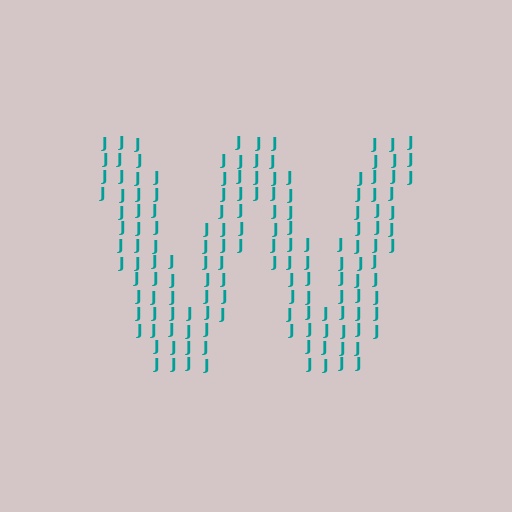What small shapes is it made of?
It is made of small letter J's.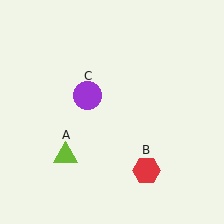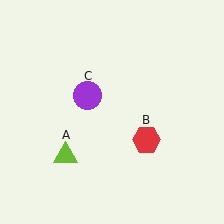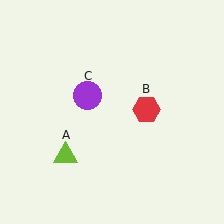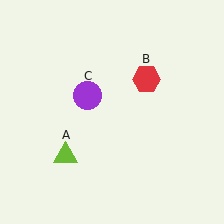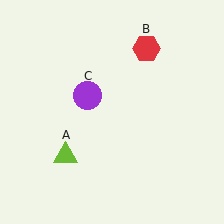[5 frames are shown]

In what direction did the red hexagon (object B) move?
The red hexagon (object B) moved up.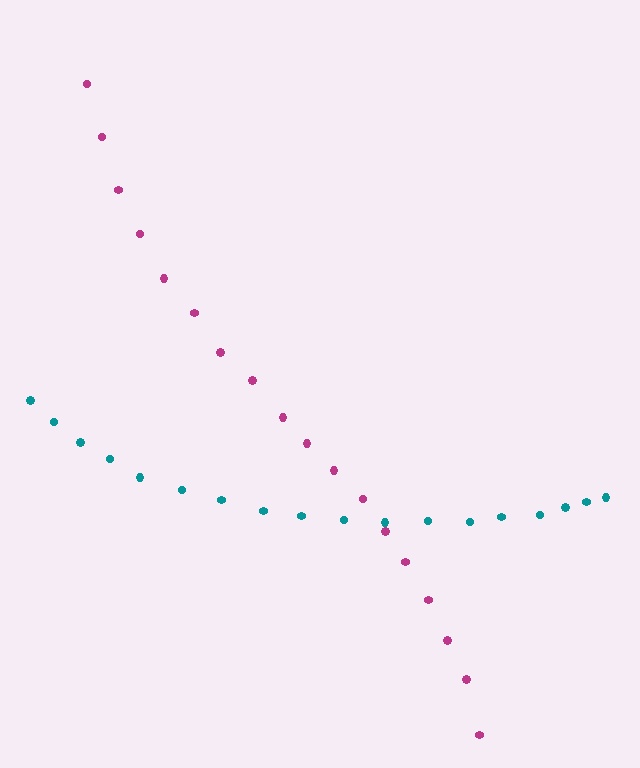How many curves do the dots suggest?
There are 2 distinct paths.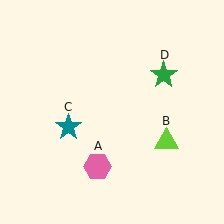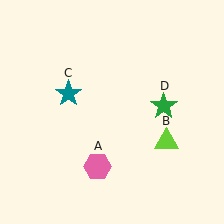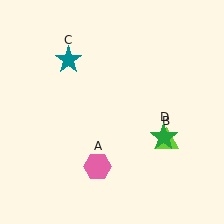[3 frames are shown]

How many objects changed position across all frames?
2 objects changed position: teal star (object C), green star (object D).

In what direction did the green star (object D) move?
The green star (object D) moved down.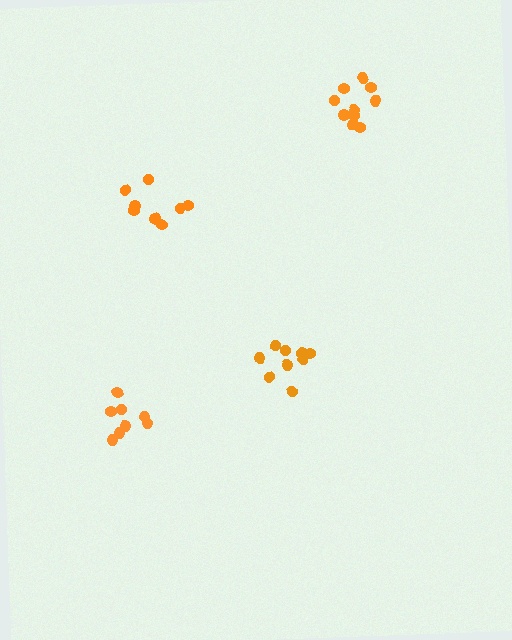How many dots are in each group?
Group 1: 10 dots, Group 2: 8 dots, Group 3: 9 dots, Group 4: 8 dots (35 total).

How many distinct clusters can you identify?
There are 4 distinct clusters.